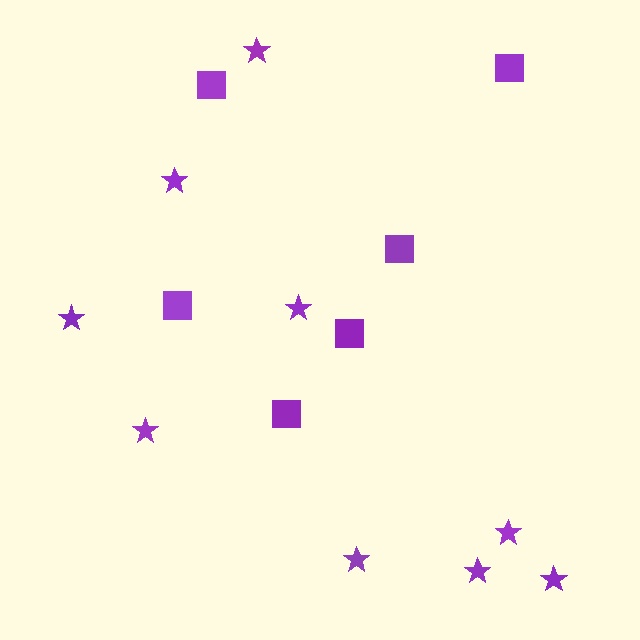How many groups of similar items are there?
There are 2 groups: one group of squares (6) and one group of stars (9).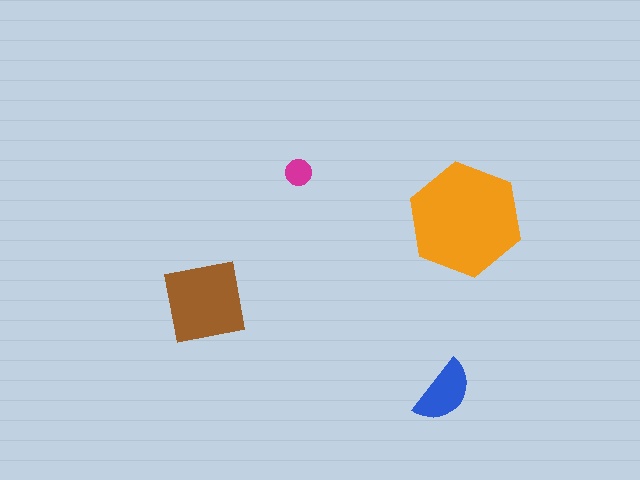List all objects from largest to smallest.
The orange hexagon, the brown square, the blue semicircle, the magenta circle.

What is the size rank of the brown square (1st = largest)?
2nd.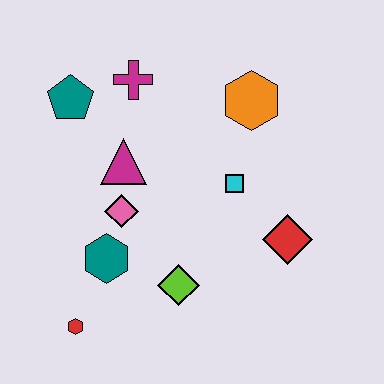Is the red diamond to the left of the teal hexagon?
No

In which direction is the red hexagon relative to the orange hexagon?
The red hexagon is below the orange hexagon.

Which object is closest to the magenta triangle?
The pink diamond is closest to the magenta triangle.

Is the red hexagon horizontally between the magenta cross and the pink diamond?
No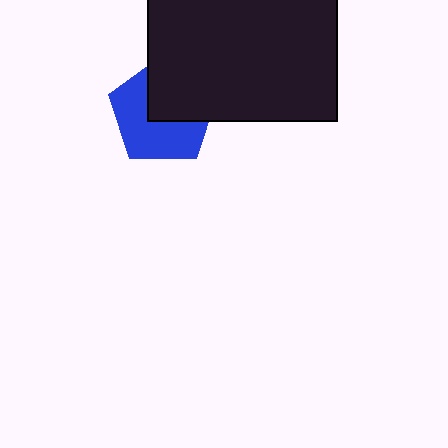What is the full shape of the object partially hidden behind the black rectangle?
The partially hidden object is a blue pentagon.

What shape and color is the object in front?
The object in front is a black rectangle.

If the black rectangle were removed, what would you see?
You would see the complete blue pentagon.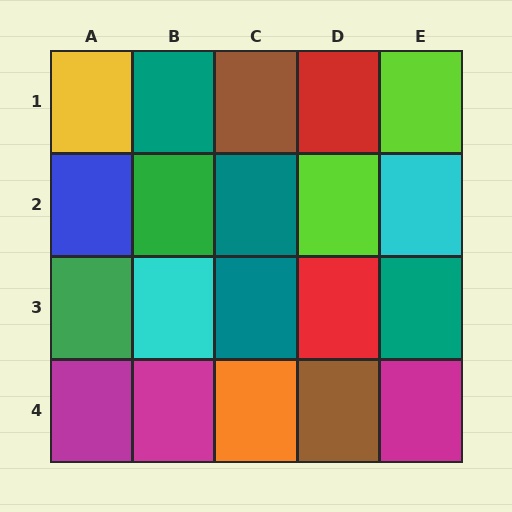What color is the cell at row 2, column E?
Cyan.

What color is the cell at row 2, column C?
Teal.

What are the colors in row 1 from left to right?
Yellow, teal, brown, red, lime.